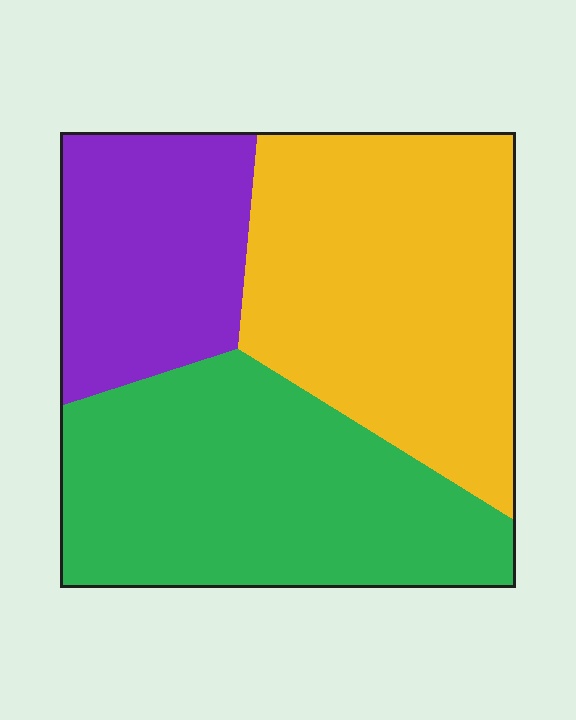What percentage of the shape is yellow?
Yellow takes up about two fifths (2/5) of the shape.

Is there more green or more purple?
Green.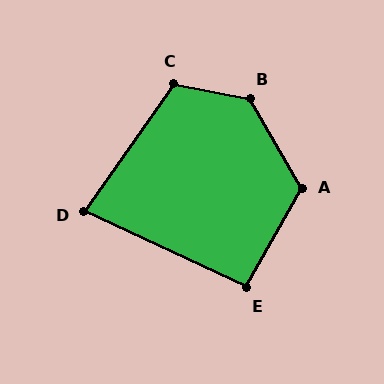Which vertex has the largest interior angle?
B, at approximately 131 degrees.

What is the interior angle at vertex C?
Approximately 114 degrees (obtuse).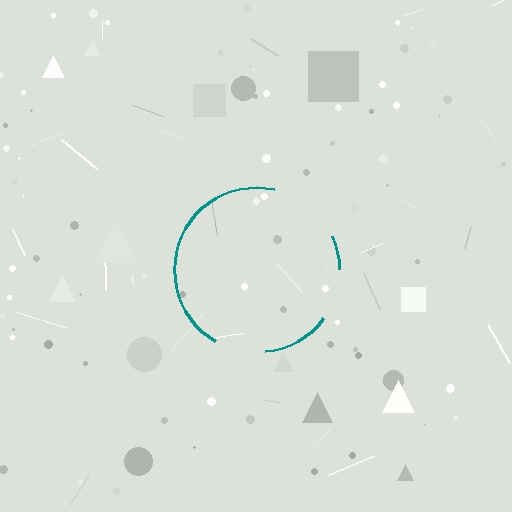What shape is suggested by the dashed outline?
The dashed outline suggests a circle.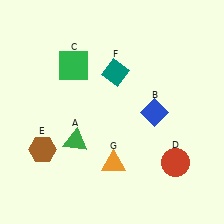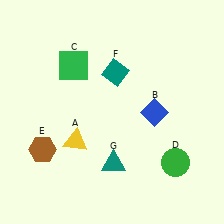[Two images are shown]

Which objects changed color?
A changed from green to yellow. D changed from red to green. G changed from orange to teal.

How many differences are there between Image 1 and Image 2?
There are 3 differences between the two images.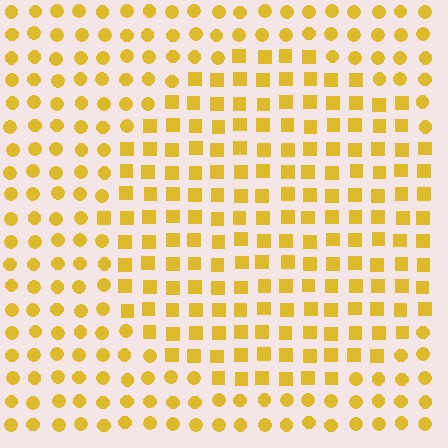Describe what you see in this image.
The image is filled with small yellow elements arranged in a uniform grid. A circle-shaped region contains squares, while the surrounding area contains circles. The boundary is defined purely by the change in element shape.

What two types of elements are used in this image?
The image uses squares inside the circle region and circles outside it.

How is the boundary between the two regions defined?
The boundary is defined by a change in element shape: squares inside vs. circles outside. All elements share the same color and spacing.